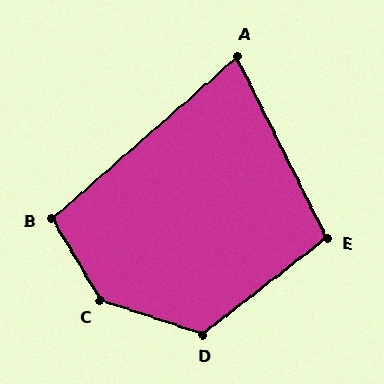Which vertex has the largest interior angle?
C, at approximately 138 degrees.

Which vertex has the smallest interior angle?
A, at approximately 75 degrees.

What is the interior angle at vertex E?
Approximately 101 degrees (obtuse).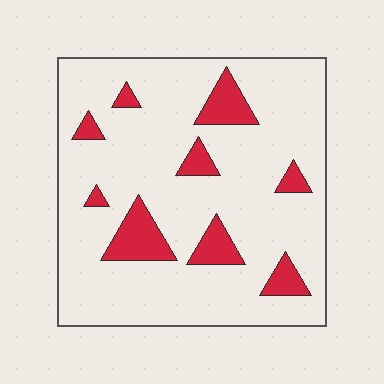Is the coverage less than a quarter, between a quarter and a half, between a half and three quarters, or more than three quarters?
Less than a quarter.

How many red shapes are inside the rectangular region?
9.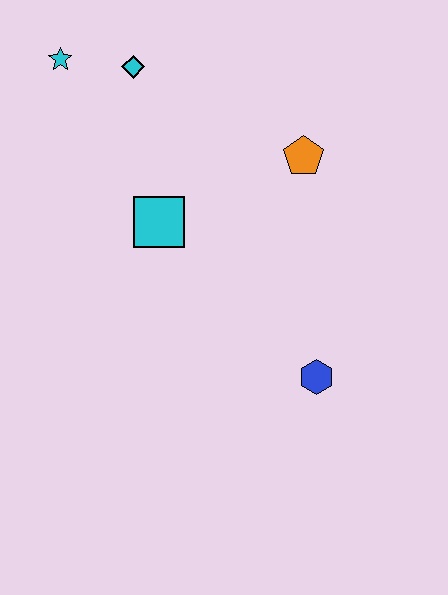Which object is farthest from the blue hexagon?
The cyan star is farthest from the blue hexagon.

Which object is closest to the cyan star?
The cyan diamond is closest to the cyan star.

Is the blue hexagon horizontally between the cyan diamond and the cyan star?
No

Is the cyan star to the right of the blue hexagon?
No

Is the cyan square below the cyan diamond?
Yes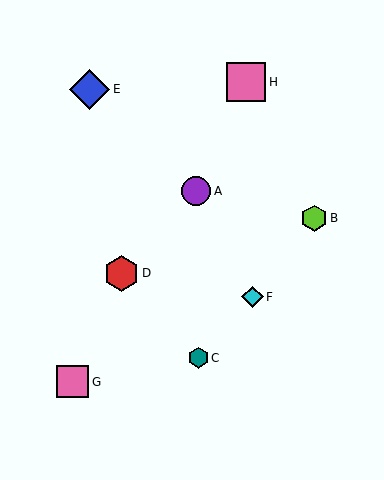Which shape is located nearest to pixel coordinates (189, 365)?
The teal hexagon (labeled C) at (198, 358) is nearest to that location.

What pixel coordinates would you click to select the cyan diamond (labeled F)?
Click at (253, 297) to select the cyan diamond F.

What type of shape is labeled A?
Shape A is a purple circle.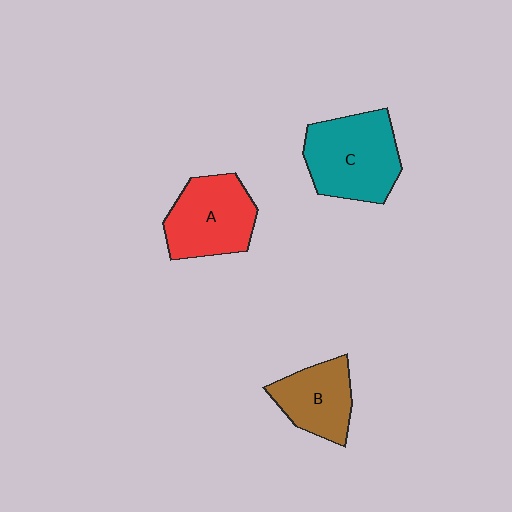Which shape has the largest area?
Shape C (teal).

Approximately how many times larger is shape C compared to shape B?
Approximately 1.5 times.